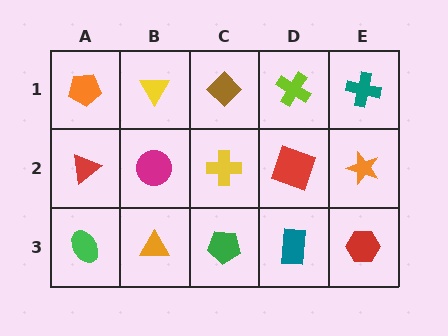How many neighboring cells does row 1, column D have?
3.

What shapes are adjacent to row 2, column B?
A yellow triangle (row 1, column B), an orange triangle (row 3, column B), a red triangle (row 2, column A), a yellow cross (row 2, column C).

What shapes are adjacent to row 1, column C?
A yellow cross (row 2, column C), a yellow triangle (row 1, column B), a lime cross (row 1, column D).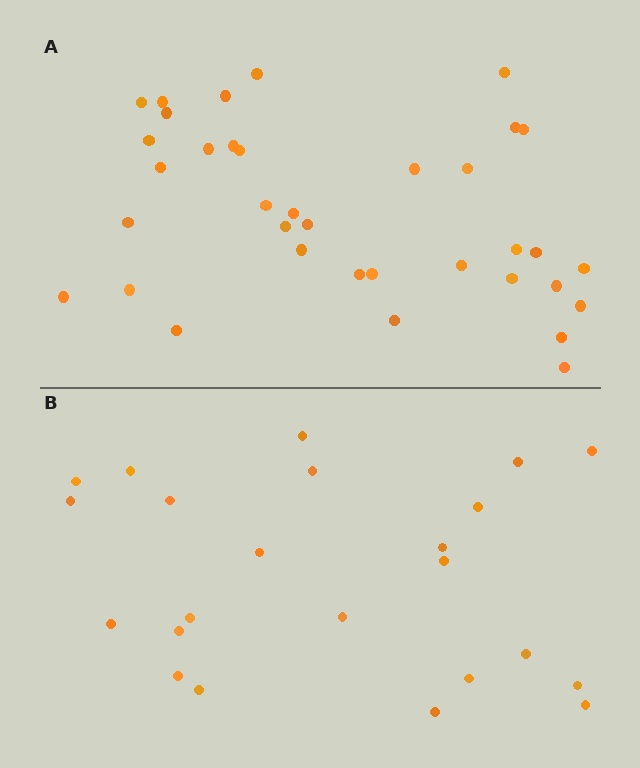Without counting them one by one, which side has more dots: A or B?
Region A (the top region) has more dots.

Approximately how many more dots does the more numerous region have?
Region A has approximately 15 more dots than region B.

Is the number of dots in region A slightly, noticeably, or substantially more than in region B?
Region A has substantially more. The ratio is roughly 1.6 to 1.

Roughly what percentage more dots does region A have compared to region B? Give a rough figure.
About 55% more.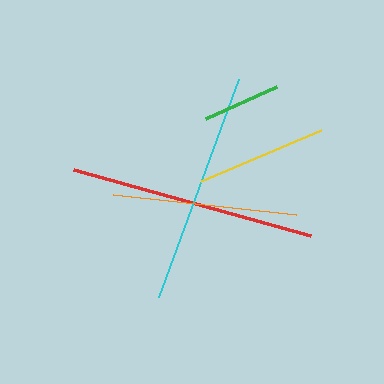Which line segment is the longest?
The red line is the longest at approximately 247 pixels.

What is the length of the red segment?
The red segment is approximately 247 pixels long.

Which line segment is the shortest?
The green line is the shortest at approximately 78 pixels.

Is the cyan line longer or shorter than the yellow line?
The cyan line is longer than the yellow line.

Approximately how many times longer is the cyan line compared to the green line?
The cyan line is approximately 3.0 times the length of the green line.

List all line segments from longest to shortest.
From longest to shortest: red, cyan, orange, yellow, green.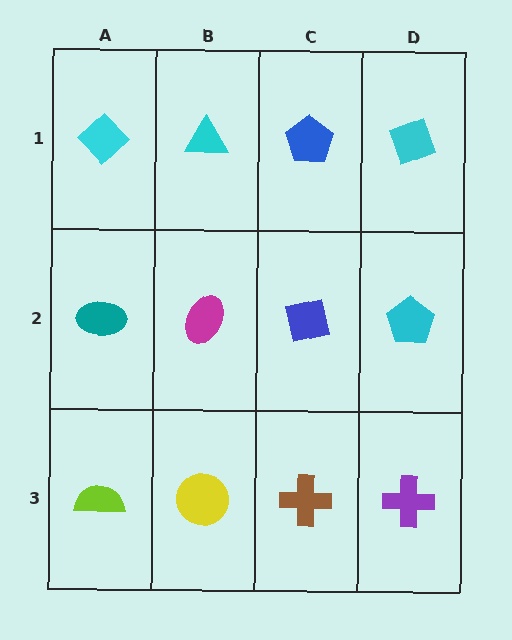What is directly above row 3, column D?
A cyan pentagon.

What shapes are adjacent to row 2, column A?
A cyan diamond (row 1, column A), a lime semicircle (row 3, column A), a magenta ellipse (row 2, column B).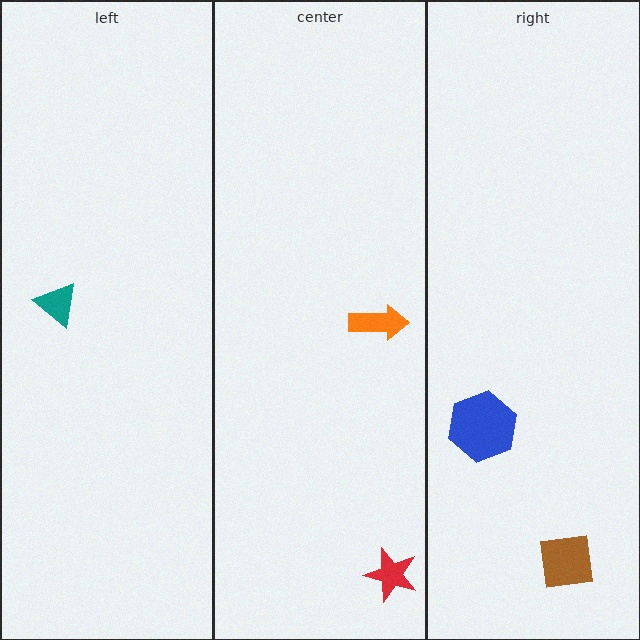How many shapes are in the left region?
1.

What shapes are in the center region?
The orange arrow, the red star.